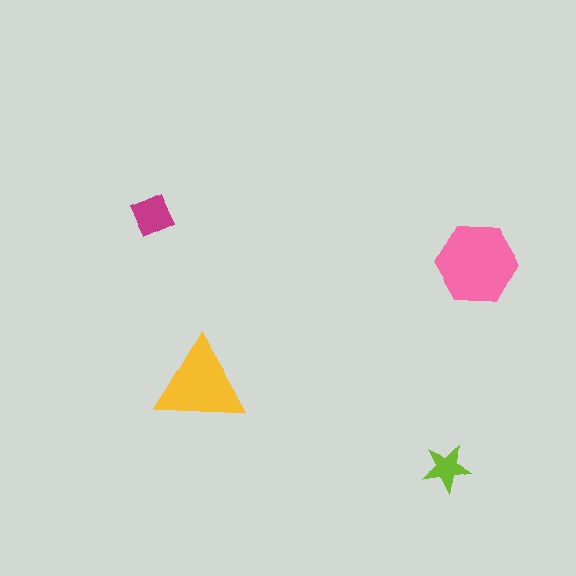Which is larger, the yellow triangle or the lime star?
The yellow triangle.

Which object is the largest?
The pink hexagon.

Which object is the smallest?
The lime star.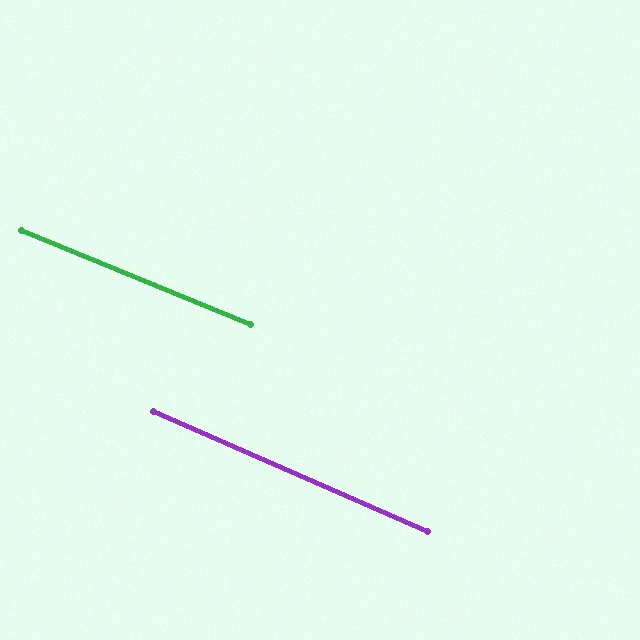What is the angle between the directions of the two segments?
Approximately 1 degree.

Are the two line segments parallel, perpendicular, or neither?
Parallel — their directions differ by only 1.4°.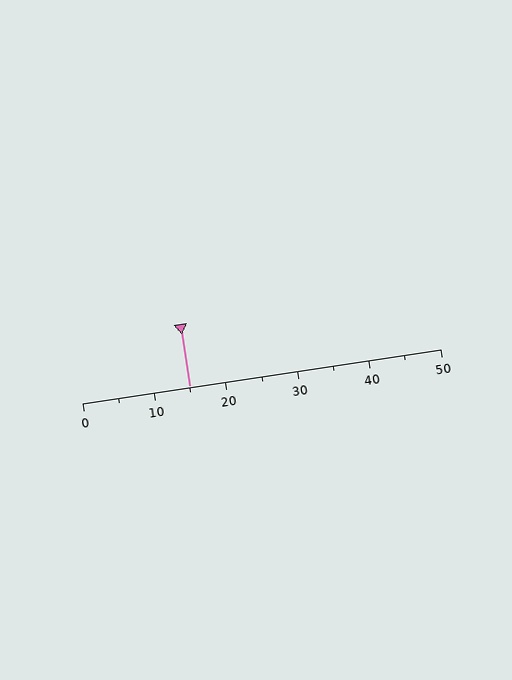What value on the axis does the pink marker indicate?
The marker indicates approximately 15.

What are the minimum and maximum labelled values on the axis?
The axis runs from 0 to 50.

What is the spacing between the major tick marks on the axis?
The major ticks are spaced 10 apart.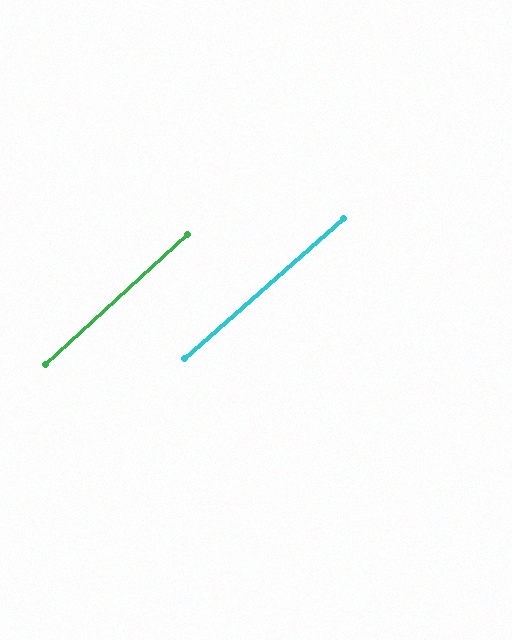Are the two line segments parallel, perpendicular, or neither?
Parallel — their directions differ by only 1.2°.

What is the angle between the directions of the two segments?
Approximately 1 degree.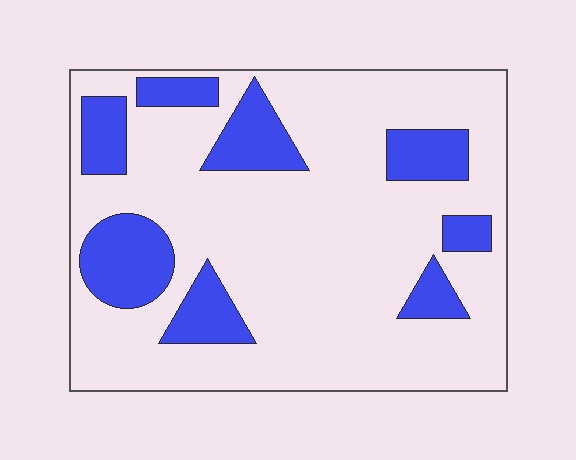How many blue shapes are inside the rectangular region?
8.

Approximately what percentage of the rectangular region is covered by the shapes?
Approximately 20%.